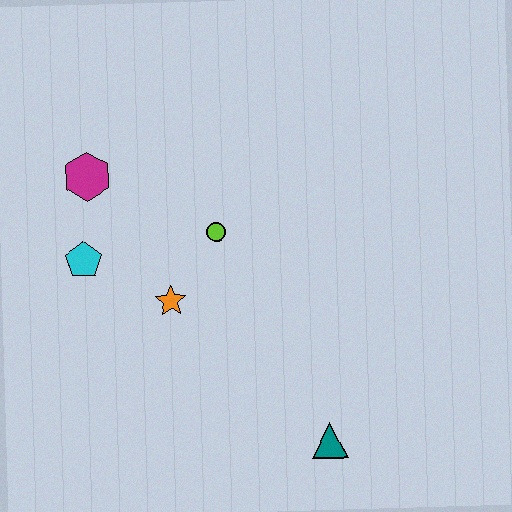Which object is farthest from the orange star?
The teal triangle is farthest from the orange star.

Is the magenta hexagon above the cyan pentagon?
Yes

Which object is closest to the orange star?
The lime circle is closest to the orange star.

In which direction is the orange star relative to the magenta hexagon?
The orange star is below the magenta hexagon.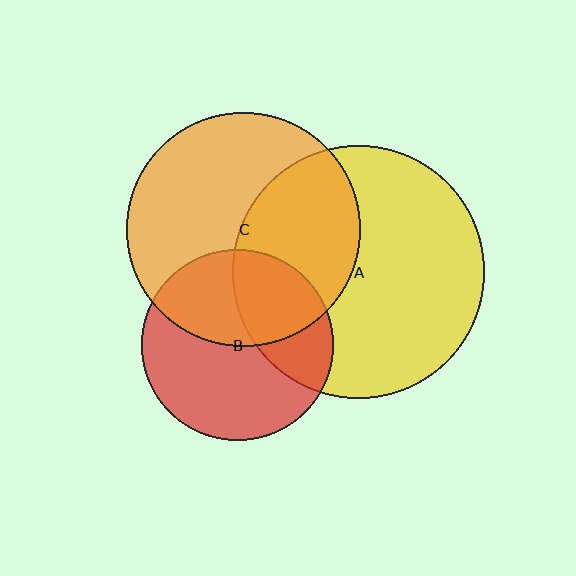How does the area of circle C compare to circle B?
Approximately 1.5 times.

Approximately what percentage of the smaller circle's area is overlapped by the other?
Approximately 35%.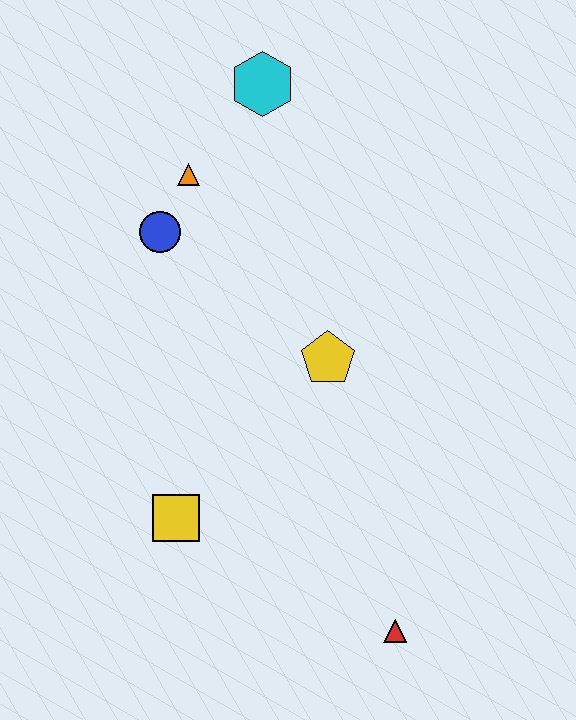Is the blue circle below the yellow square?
No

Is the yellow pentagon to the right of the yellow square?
Yes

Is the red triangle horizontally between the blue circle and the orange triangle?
No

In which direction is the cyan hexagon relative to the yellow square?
The cyan hexagon is above the yellow square.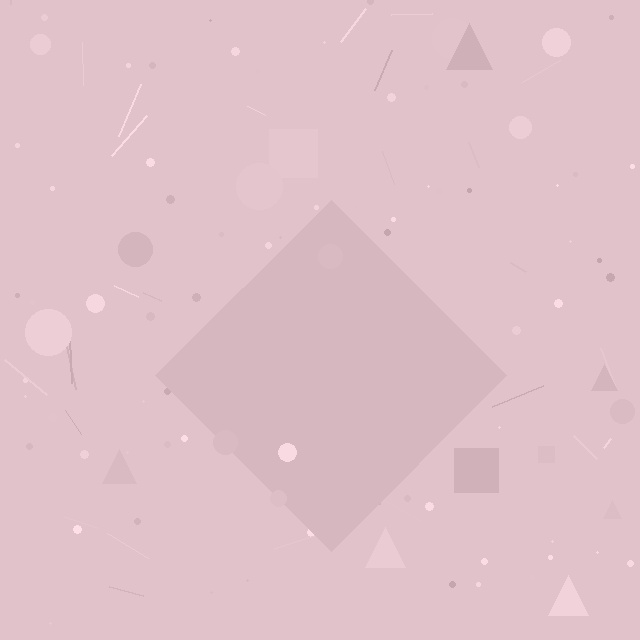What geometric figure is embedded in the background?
A diamond is embedded in the background.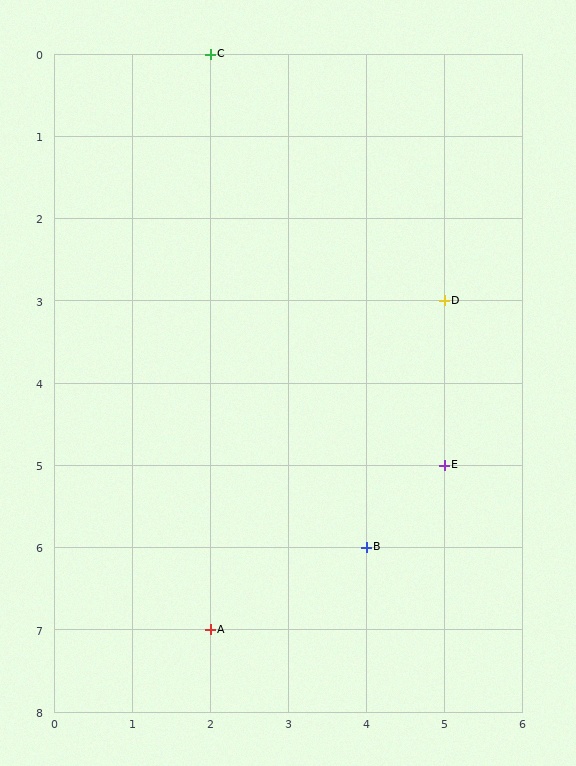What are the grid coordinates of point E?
Point E is at grid coordinates (5, 5).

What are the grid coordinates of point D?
Point D is at grid coordinates (5, 3).